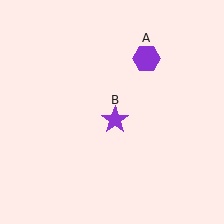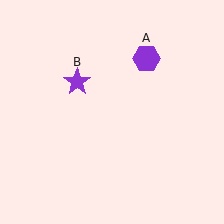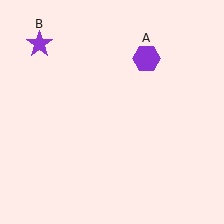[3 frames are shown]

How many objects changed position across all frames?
1 object changed position: purple star (object B).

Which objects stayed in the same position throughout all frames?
Purple hexagon (object A) remained stationary.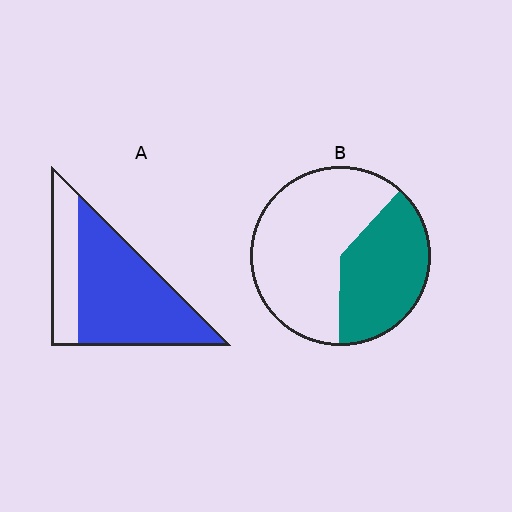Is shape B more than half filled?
No.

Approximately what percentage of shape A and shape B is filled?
A is approximately 70% and B is approximately 40%.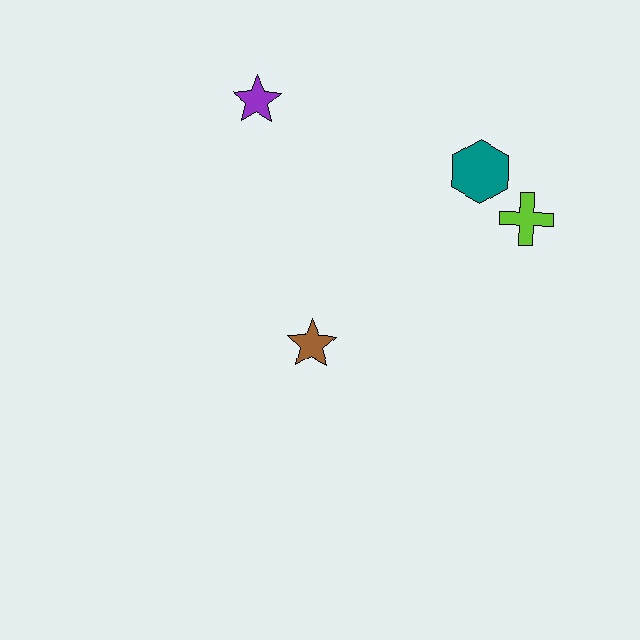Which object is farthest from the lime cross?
The purple star is farthest from the lime cross.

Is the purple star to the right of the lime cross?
No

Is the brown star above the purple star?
No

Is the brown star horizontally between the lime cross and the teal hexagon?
No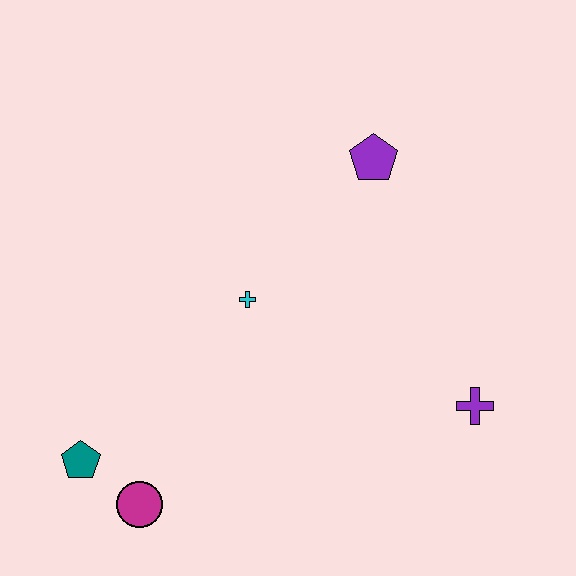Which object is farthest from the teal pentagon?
The purple pentagon is farthest from the teal pentagon.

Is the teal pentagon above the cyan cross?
No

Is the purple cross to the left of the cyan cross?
No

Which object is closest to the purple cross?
The cyan cross is closest to the purple cross.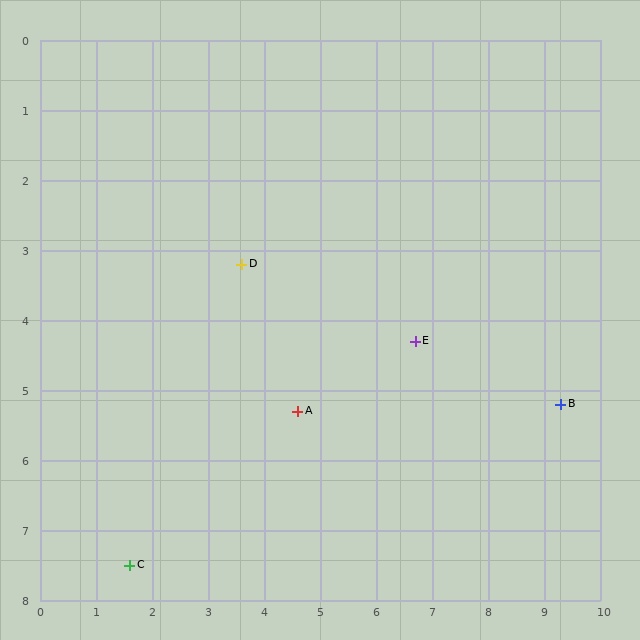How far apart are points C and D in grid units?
Points C and D are about 4.7 grid units apart.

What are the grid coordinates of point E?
Point E is at approximately (6.7, 4.3).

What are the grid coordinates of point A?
Point A is at approximately (4.6, 5.3).